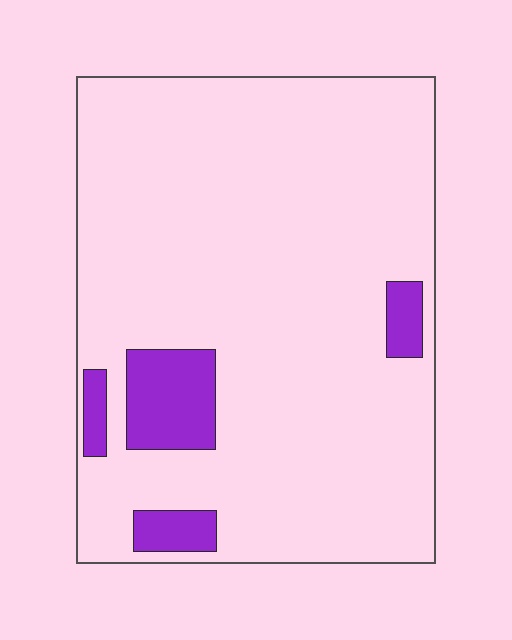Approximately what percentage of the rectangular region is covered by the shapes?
Approximately 10%.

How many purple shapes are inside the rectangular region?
4.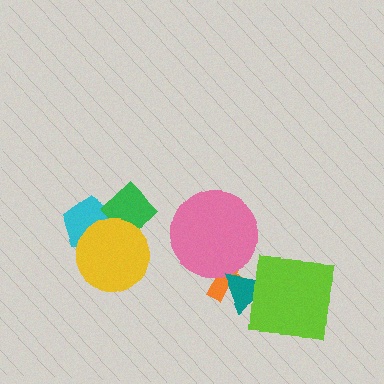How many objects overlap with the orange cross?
2 objects overlap with the orange cross.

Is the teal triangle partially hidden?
Yes, it is partially covered by another shape.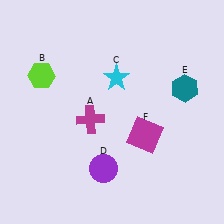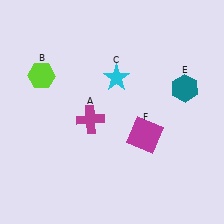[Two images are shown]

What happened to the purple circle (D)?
The purple circle (D) was removed in Image 2. It was in the bottom-left area of Image 1.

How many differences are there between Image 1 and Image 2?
There is 1 difference between the two images.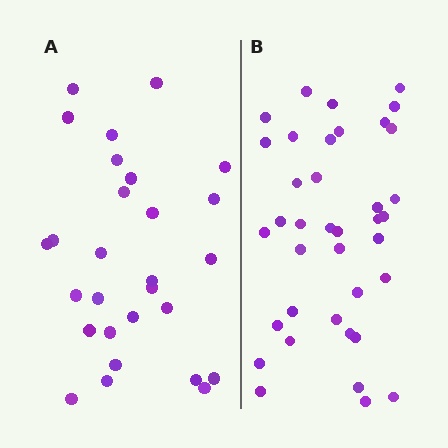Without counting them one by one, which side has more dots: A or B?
Region B (the right region) has more dots.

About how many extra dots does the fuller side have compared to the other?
Region B has roughly 10 or so more dots than region A.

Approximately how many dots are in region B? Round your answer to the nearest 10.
About 40 dots. (The exact count is 38, which rounds to 40.)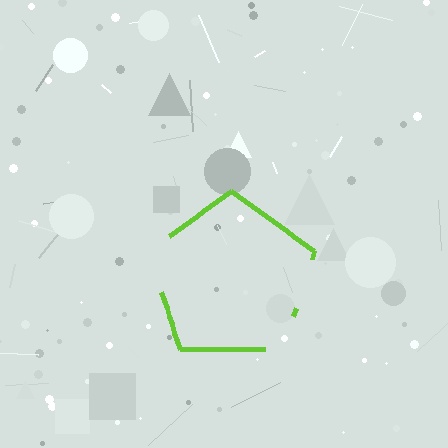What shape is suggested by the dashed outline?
The dashed outline suggests a pentagon.